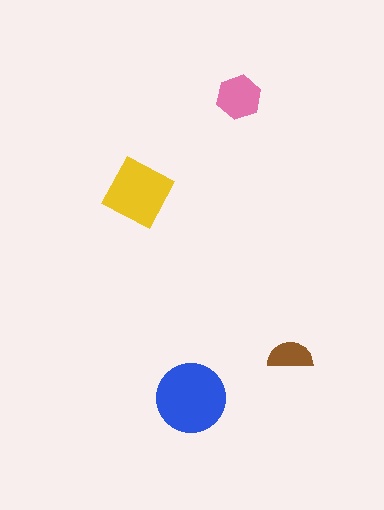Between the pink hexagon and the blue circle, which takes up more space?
The blue circle.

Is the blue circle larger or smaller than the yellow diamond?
Larger.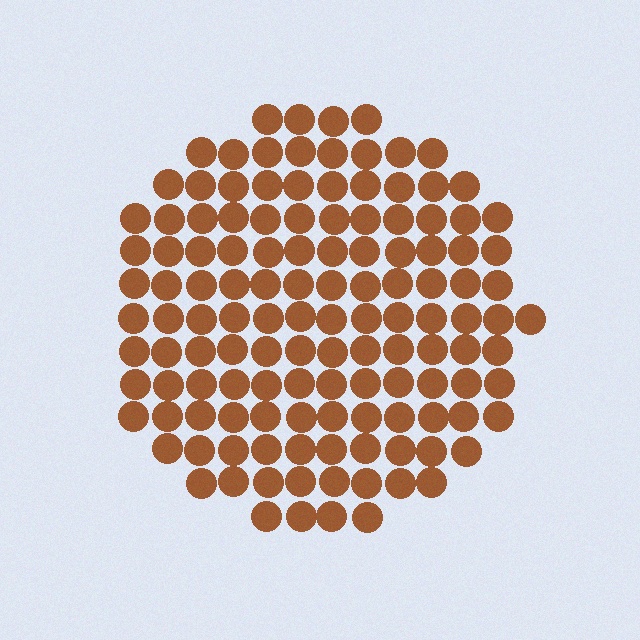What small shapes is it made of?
It is made of small circles.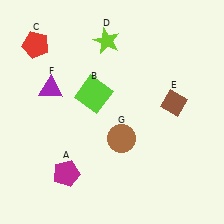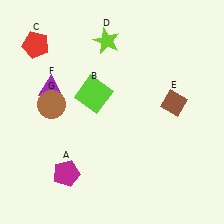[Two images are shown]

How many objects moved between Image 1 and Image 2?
1 object moved between the two images.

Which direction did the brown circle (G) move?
The brown circle (G) moved left.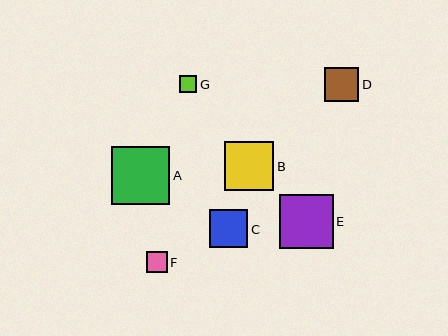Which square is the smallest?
Square G is the smallest with a size of approximately 17 pixels.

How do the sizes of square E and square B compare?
Square E and square B are approximately the same size.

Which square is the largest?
Square A is the largest with a size of approximately 58 pixels.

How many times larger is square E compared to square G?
Square E is approximately 3.1 times the size of square G.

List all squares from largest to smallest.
From largest to smallest: A, E, B, C, D, F, G.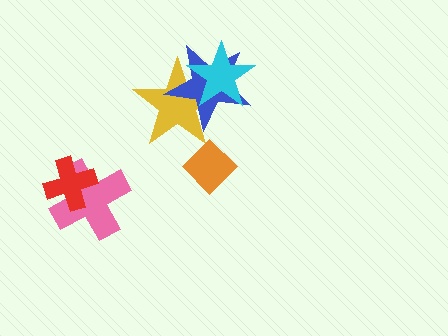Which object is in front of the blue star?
The cyan star is in front of the blue star.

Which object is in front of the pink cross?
The red cross is in front of the pink cross.